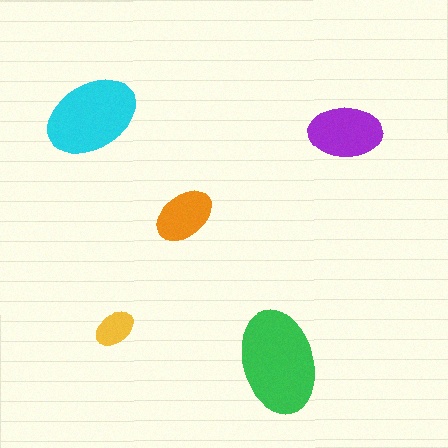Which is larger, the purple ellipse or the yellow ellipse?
The purple one.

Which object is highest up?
The cyan ellipse is topmost.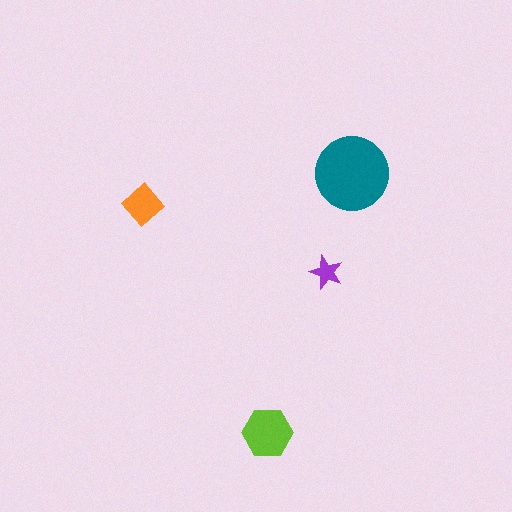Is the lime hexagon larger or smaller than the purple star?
Larger.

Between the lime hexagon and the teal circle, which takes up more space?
The teal circle.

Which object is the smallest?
The purple star.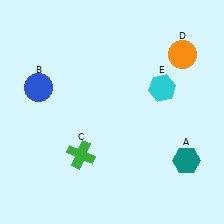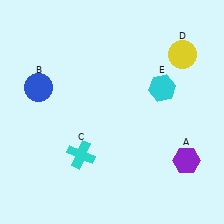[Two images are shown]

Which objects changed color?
A changed from teal to purple. C changed from green to cyan. D changed from orange to yellow.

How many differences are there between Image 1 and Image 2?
There are 3 differences between the two images.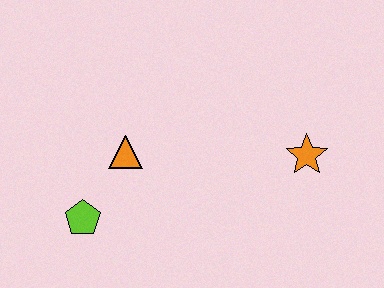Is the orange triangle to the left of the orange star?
Yes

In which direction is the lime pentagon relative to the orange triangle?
The lime pentagon is below the orange triangle.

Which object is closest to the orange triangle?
The lime pentagon is closest to the orange triangle.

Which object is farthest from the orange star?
The lime pentagon is farthest from the orange star.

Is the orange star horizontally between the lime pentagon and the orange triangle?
No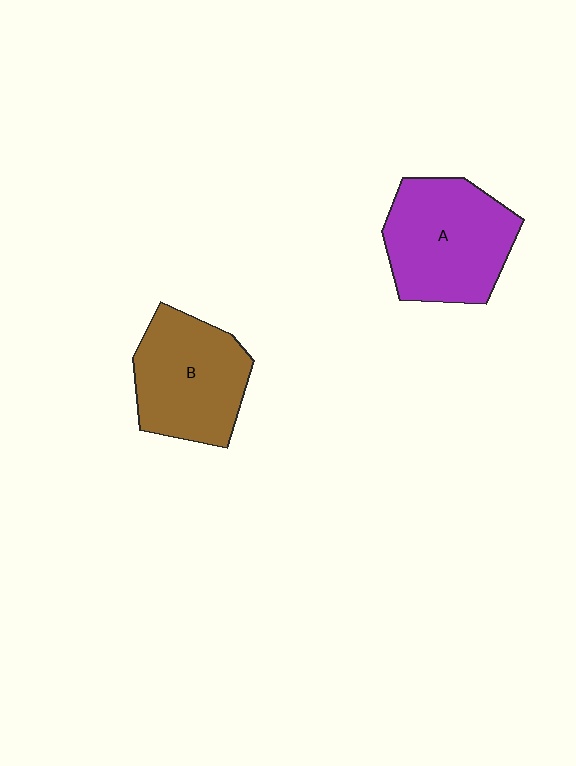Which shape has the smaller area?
Shape B (brown).